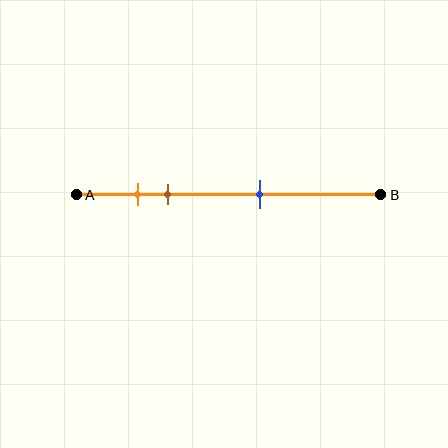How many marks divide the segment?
There are 3 marks dividing the segment.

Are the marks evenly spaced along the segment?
No, the marks are not evenly spaced.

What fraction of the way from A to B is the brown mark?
The brown mark is approximately 30% (0.3) of the way from A to B.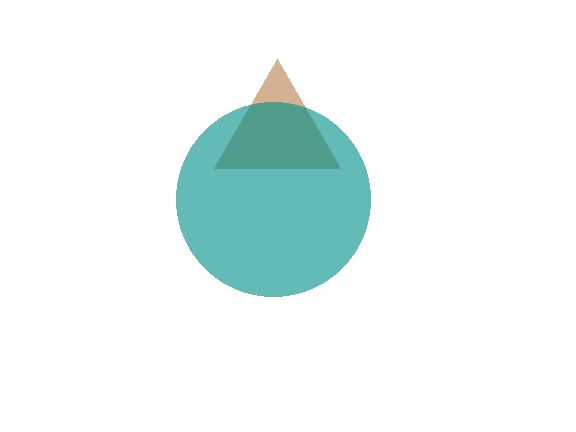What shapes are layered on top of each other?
The layered shapes are: a brown triangle, a teal circle.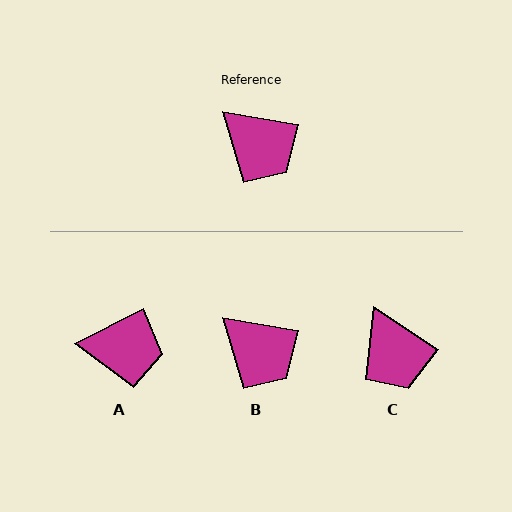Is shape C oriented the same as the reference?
No, it is off by about 23 degrees.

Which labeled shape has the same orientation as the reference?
B.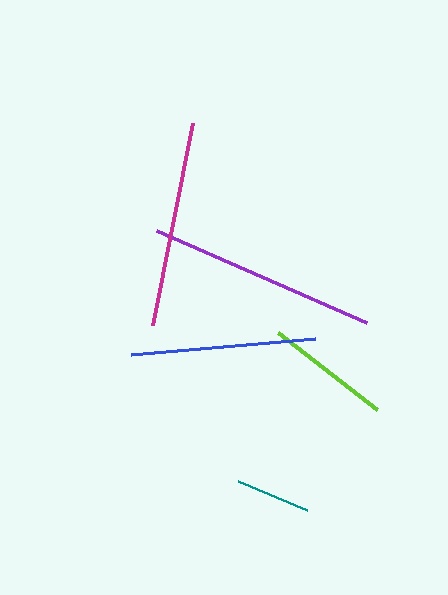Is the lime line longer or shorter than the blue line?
The blue line is longer than the lime line.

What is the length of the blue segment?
The blue segment is approximately 184 pixels long.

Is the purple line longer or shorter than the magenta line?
The purple line is longer than the magenta line.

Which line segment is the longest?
The purple line is the longest at approximately 229 pixels.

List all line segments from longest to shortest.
From longest to shortest: purple, magenta, blue, lime, teal.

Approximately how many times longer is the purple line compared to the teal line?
The purple line is approximately 3.1 times the length of the teal line.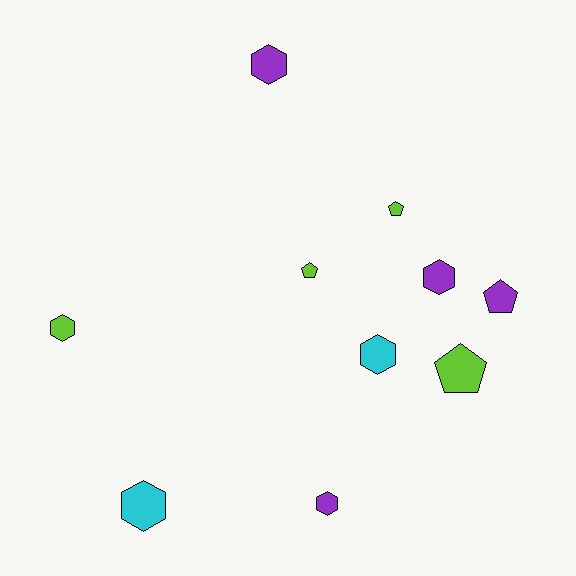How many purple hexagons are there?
There are 3 purple hexagons.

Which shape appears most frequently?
Hexagon, with 6 objects.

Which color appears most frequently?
Purple, with 4 objects.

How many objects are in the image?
There are 10 objects.